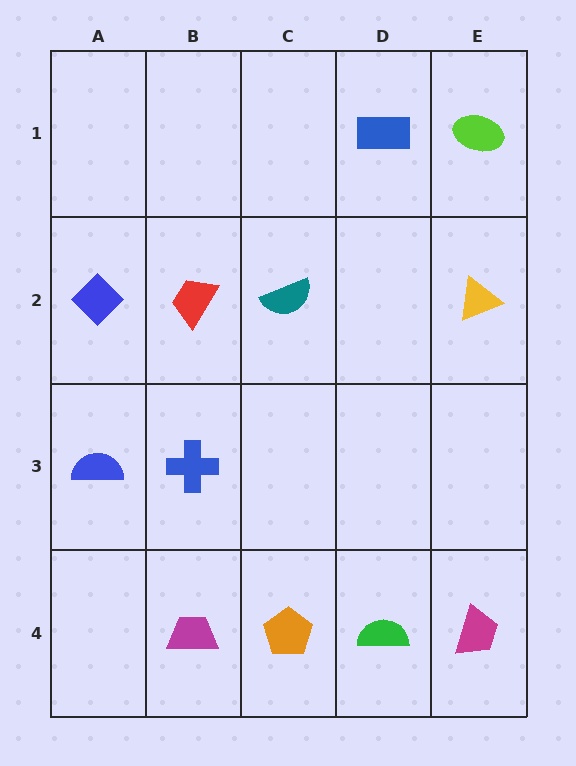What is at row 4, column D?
A green semicircle.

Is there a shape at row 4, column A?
No, that cell is empty.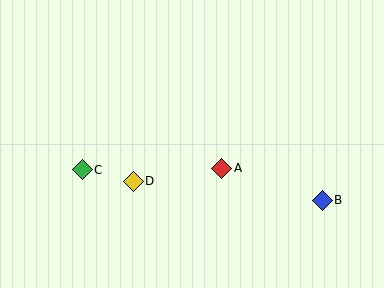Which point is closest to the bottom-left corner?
Point C is closest to the bottom-left corner.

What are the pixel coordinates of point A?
Point A is at (222, 168).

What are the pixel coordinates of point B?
Point B is at (322, 200).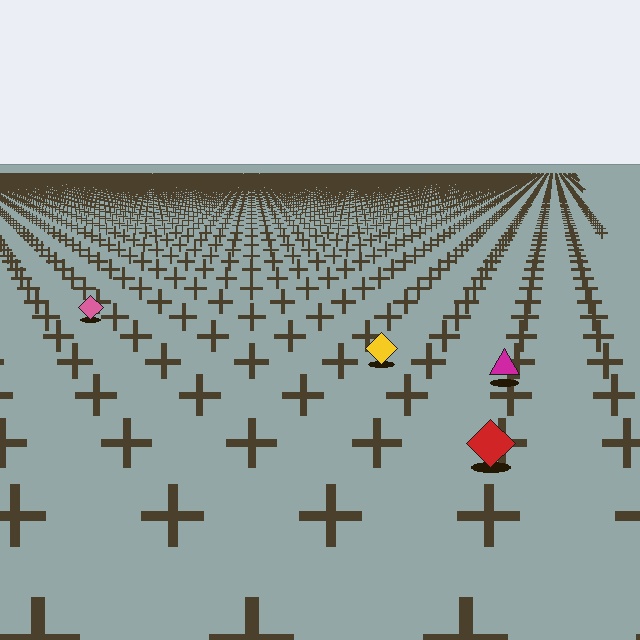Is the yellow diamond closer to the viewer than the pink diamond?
Yes. The yellow diamond is closer — you can tell from the texture gradient: the ground texture is coarser near it.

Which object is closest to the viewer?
The red diamond is closest. The texture marks near it are larger and more spread out.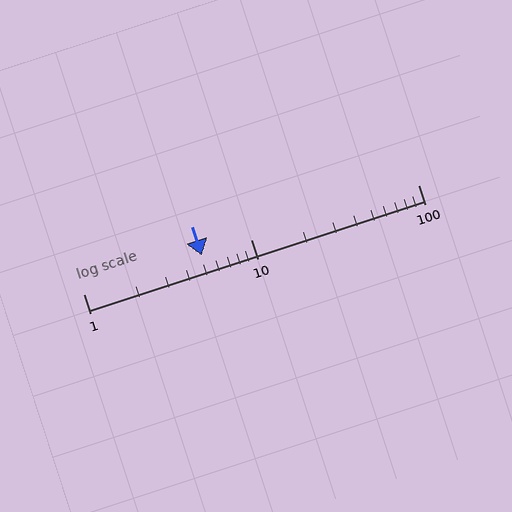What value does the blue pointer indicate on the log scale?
The pointer indicates approximately 5.1.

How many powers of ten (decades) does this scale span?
The scale spans 2 decades, from 1 to 100.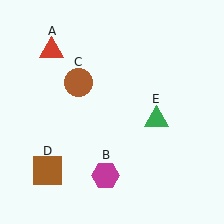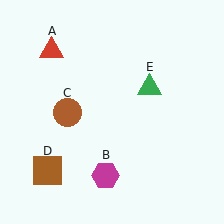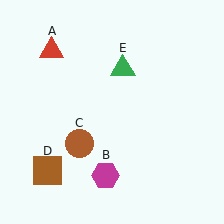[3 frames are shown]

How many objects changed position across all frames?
2 objects changed position: brown circle (object C), green triangle (object E).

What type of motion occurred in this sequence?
The brown circle (object C), green triangle (object E) rotated counterclockwise around the center of the scene.